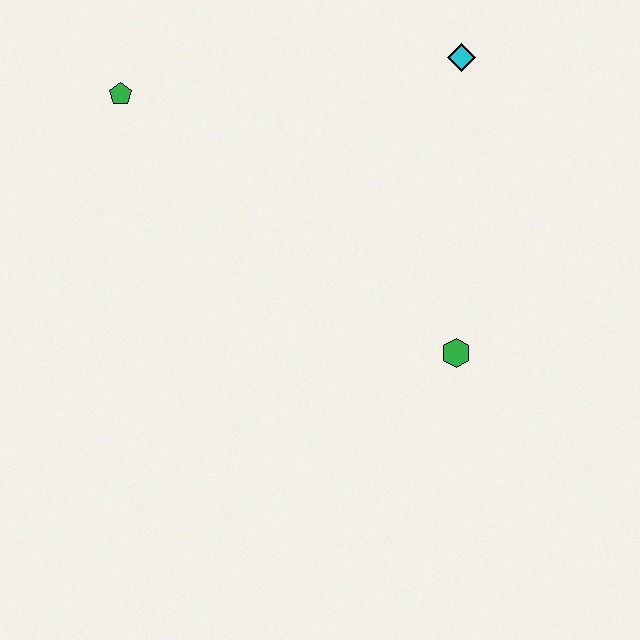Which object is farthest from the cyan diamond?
The green pentagon is farthest from the cyan diamond.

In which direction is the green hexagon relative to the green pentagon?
The green hexagon is to the right of the green pentagon.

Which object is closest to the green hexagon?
The cyan diamond is closest to the green hexagon.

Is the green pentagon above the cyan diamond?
No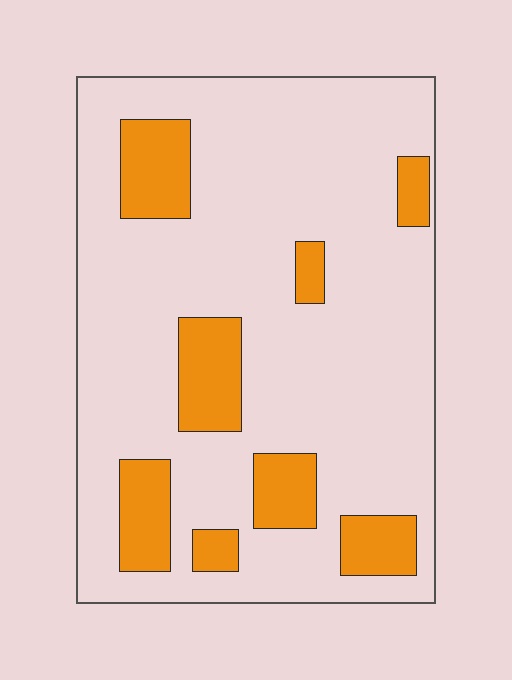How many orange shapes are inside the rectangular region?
8.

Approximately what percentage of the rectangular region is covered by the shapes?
Approximately 20%.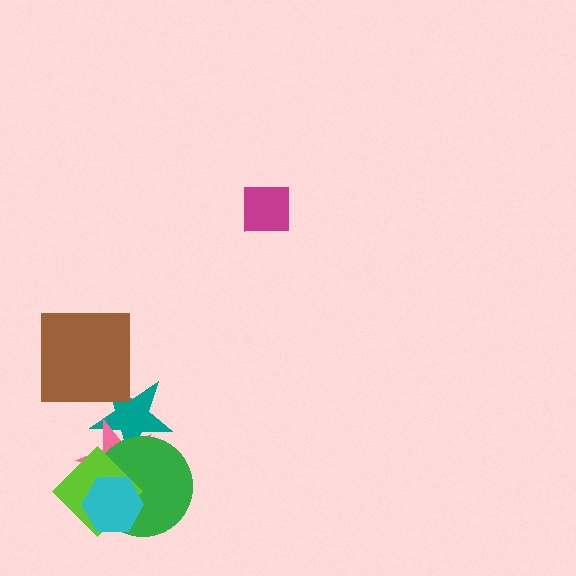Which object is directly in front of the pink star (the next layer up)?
The green circle is directly in front of the pink star.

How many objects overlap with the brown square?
1 object overlaps with the brown square.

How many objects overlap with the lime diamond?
3 objects overlap with the lime diamond.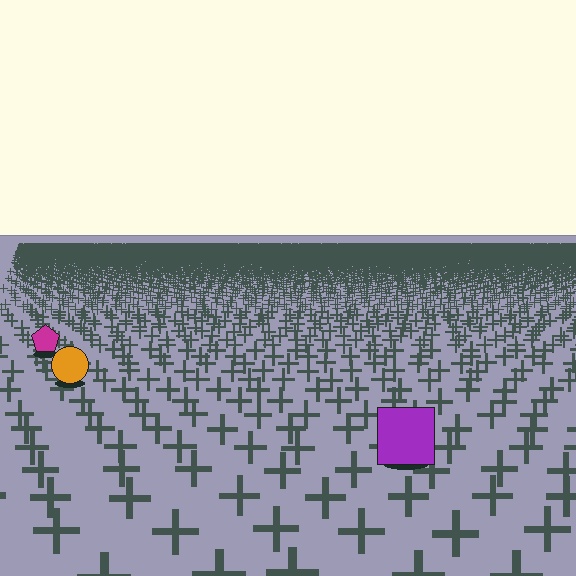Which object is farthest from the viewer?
The magenta pentagon is farthest from the viewer. It appears smaller and the ground texture around it is denser.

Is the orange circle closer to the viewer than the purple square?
No. The purple square is closer — you can tell from the texture gradient: the ground texture is coarser near it.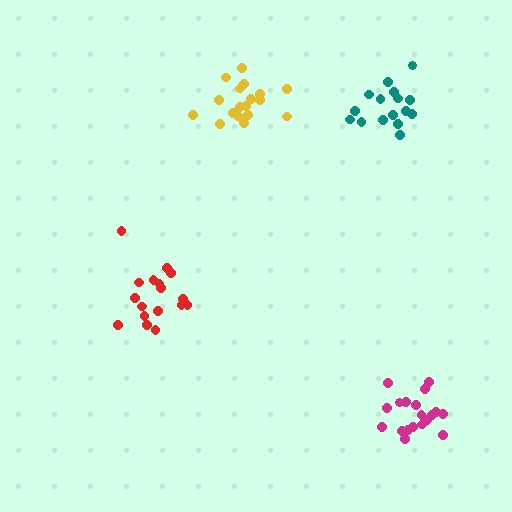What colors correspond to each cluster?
The clusters are colored: yellow, magenta, red, teal.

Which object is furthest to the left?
The red cluster is leftmost.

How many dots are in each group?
Group 1: 19 dots, Group 2: 19 dots, Group 3: 17 dots, Group 4: 17 dots (72 total).